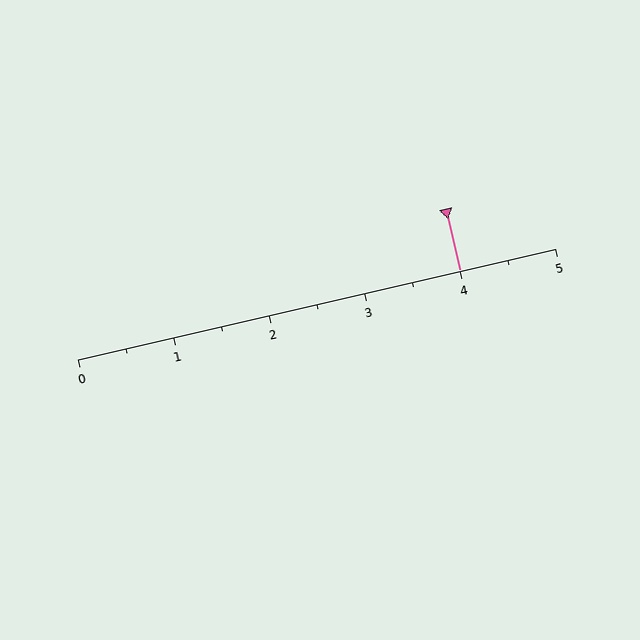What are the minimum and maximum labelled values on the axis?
The axis runs from 0 to 5.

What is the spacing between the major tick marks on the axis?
The major ticks are spaced 1 apart.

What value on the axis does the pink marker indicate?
The marker indicates approximately 4.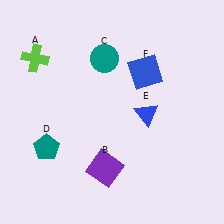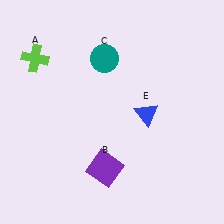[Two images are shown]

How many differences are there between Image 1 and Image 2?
There are 2 differences between the two images.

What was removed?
The blue square (F), the teal pentagon (D) were removed in Image 2.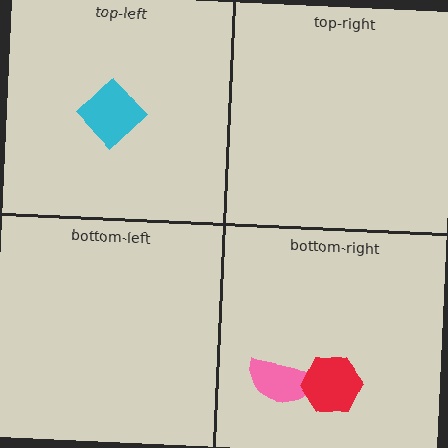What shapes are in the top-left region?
The cyan diamond.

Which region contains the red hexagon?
The bottom-right region.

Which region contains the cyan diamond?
The top-left region.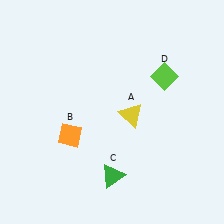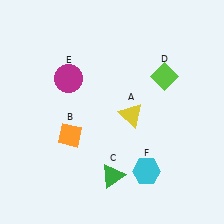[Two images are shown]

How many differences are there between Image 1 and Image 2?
There are 2 differences between the two images.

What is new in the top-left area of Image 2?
A magenta circle (E) was added in the top-left area of Image 2.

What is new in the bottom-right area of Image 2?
A cyan hexagon (F) was added in the bottom-right area of Image 2.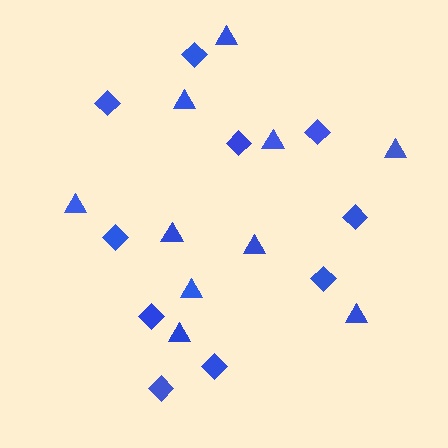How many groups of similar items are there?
There are 2 groups: one group of triangles (10) and one group of diamonds (10).